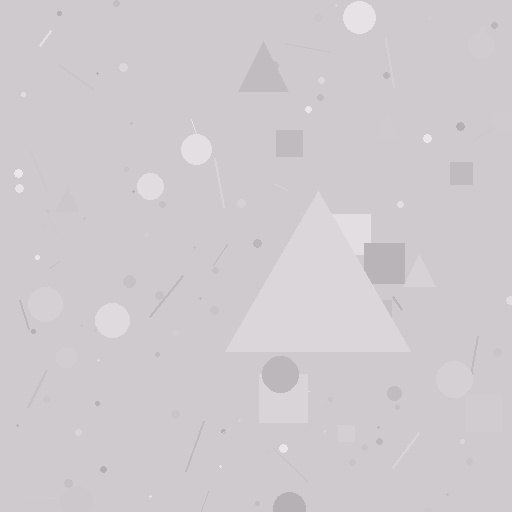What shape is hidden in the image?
A triangle is hidden in the image.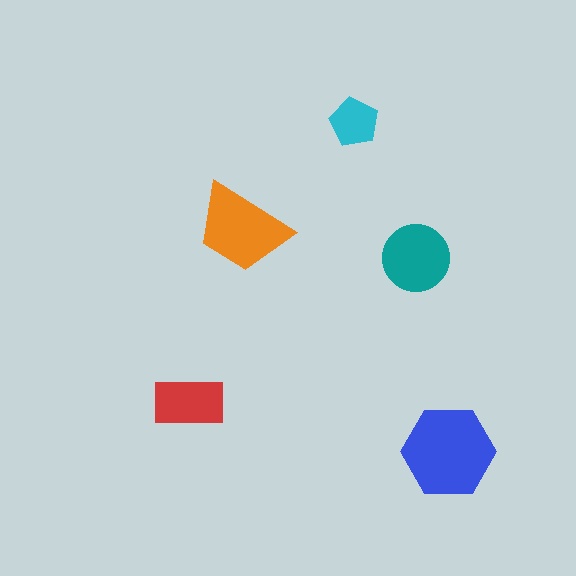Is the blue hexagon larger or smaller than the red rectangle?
Larger.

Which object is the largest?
The blue hexagon.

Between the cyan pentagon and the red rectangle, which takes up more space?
The red rectangle.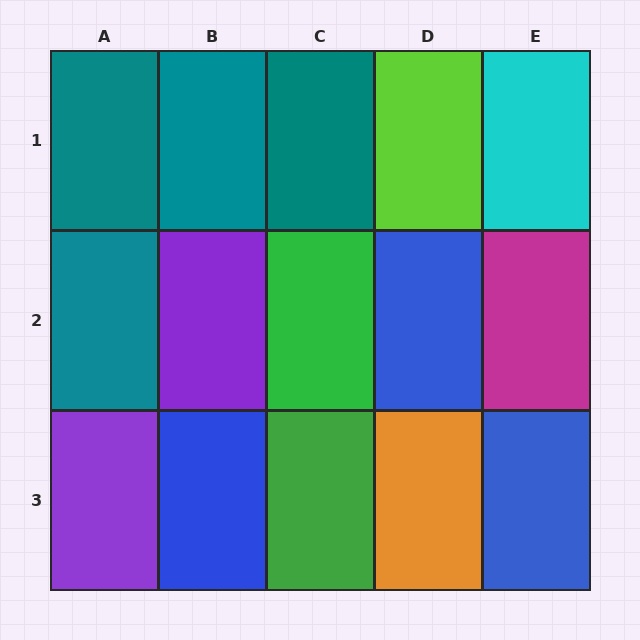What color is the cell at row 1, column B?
Teal.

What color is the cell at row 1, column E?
Cyan.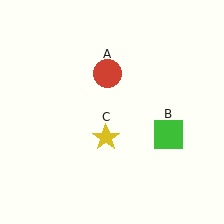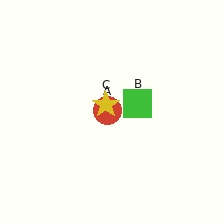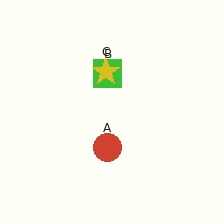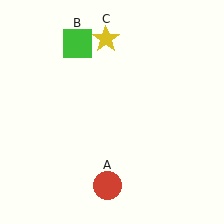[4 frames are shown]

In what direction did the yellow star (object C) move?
The yellow star (object C) moved up.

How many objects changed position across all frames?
3 objects changed position: red circle (object A), green square (object B), yellow star (object C).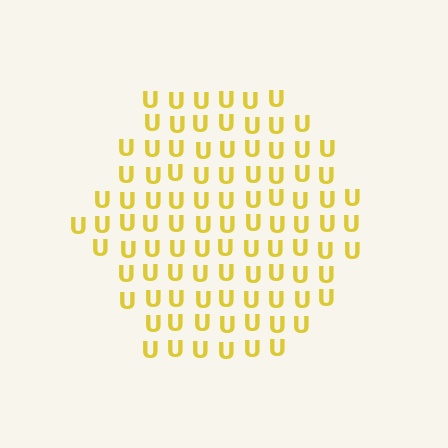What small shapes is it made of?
It is made of small letter U's.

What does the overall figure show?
The overall figure shows a hexagon.